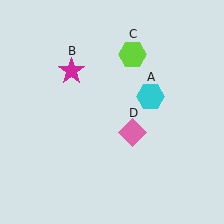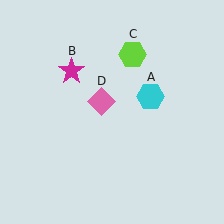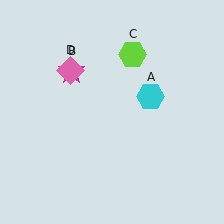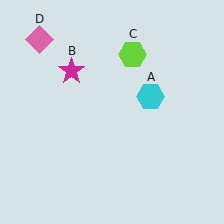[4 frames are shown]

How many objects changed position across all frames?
1 object changed position: pink diamond (object D).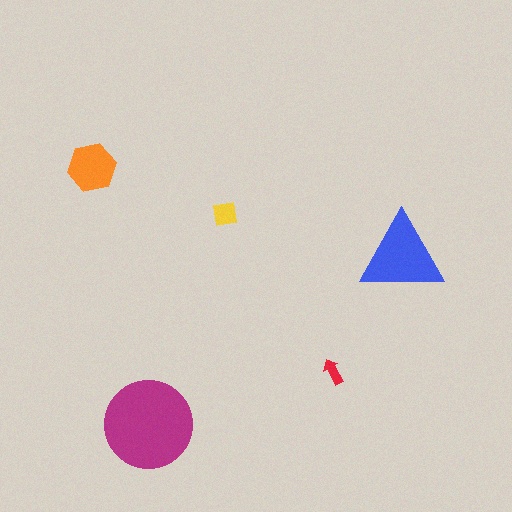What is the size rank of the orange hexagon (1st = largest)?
3rd.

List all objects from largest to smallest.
The magenta circle, the blue triangle, the orange hexagon, the yellow square, the red arrow.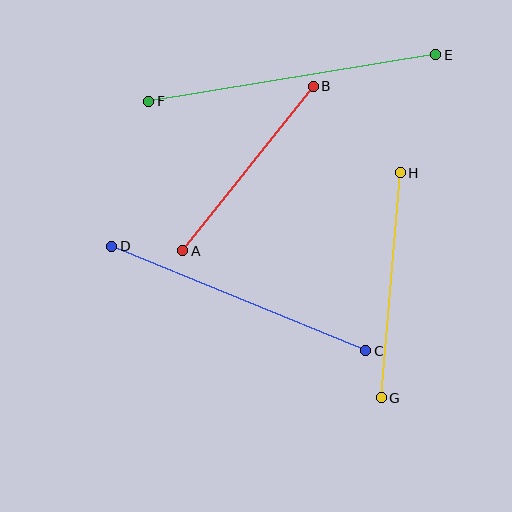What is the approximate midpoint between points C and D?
The midpoint is at approximately (239, 299) pixels.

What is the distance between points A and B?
The distance is approximately 210 pixels.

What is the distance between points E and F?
The distance is approximately 291 pixels.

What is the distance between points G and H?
The distance is approximately 226 pixels.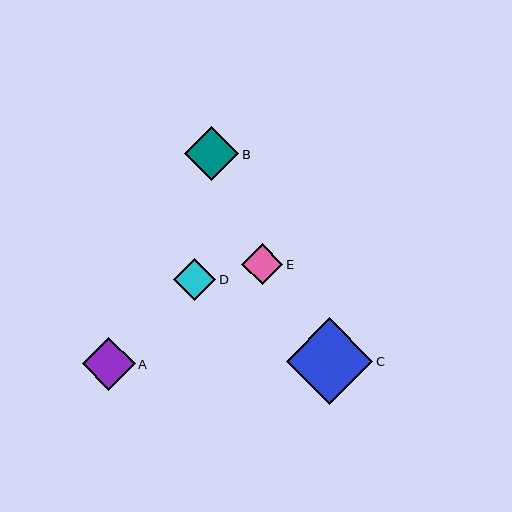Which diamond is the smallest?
Diamond E is the smallest with a size of approximately 41 pixels.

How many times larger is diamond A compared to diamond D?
Diamond A is approximately 1.3 times the size of diamond D.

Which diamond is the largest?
Diamond C is the largest with a size of approximately 87 pixels.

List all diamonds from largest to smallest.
From largest to smallest: C, B, A, D, E.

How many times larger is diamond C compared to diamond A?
Diamond C is approximately 1.6 times the size of diamond A.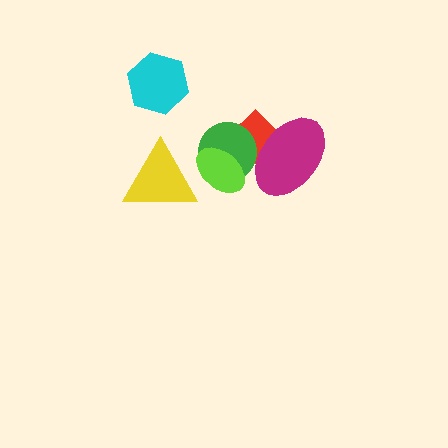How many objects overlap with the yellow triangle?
1 object overlaps with the yellow triangle.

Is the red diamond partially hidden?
Yes, it is partially covered by another shape.